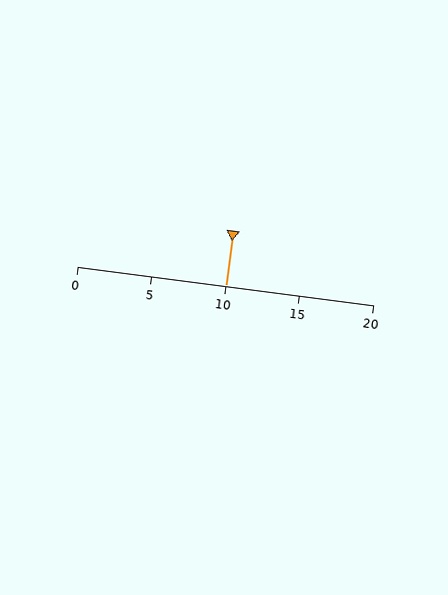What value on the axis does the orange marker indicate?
The marker indicates approximately 10.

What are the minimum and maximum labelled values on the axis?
The axis runs from 0 to 20.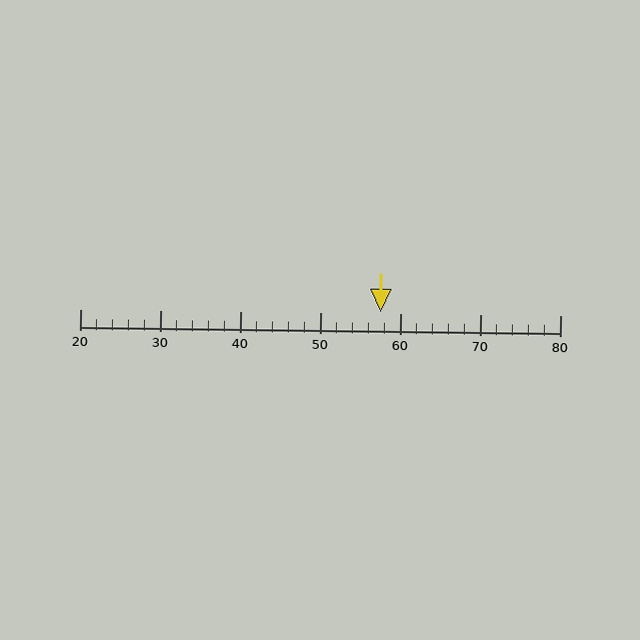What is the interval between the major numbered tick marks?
The major tick marks are spaced 10 units apart.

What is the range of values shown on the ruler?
The ruler shows values from 20 to 80.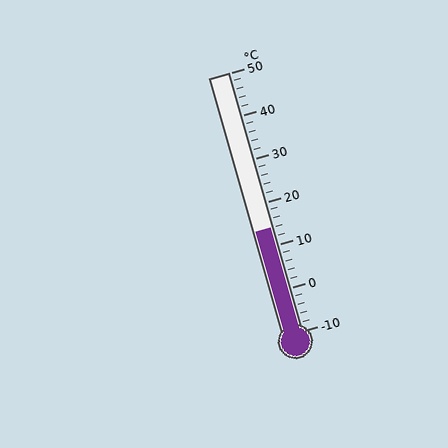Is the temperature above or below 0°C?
The temperature is above 0°C.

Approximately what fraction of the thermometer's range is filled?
The thermometer is filled to approximately 40% of its range.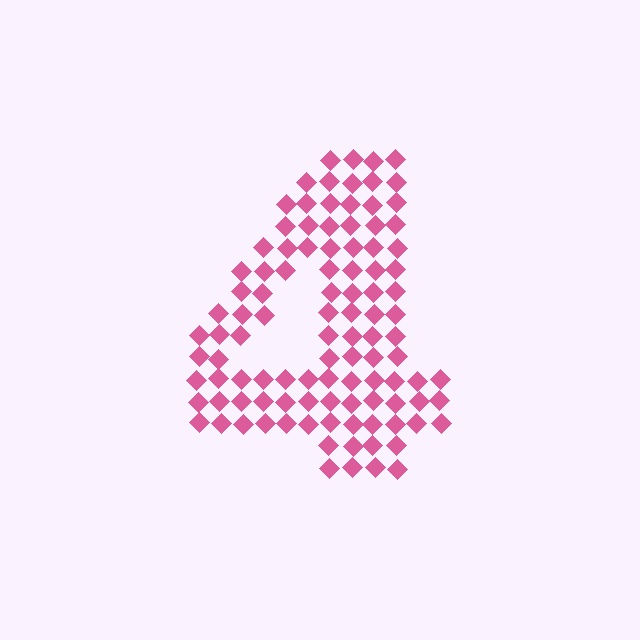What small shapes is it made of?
It is made of small diamonds.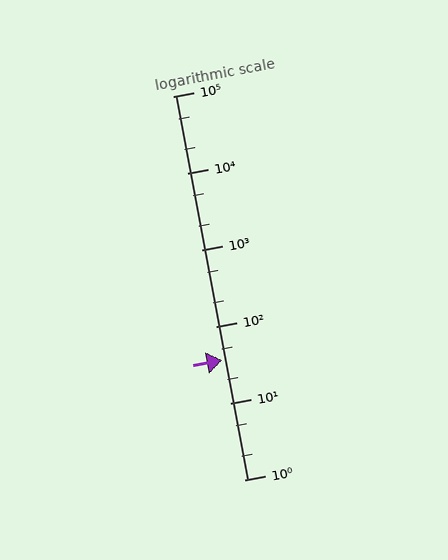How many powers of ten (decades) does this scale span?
The scale spans 5 decades, from 1 to 100000.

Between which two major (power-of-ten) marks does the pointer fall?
The pointer is between 10 and 100.